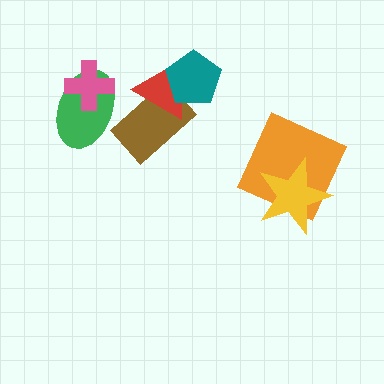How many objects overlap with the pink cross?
1 object overlaps with the pink cross.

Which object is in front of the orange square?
The yellow star is in front of the orange square.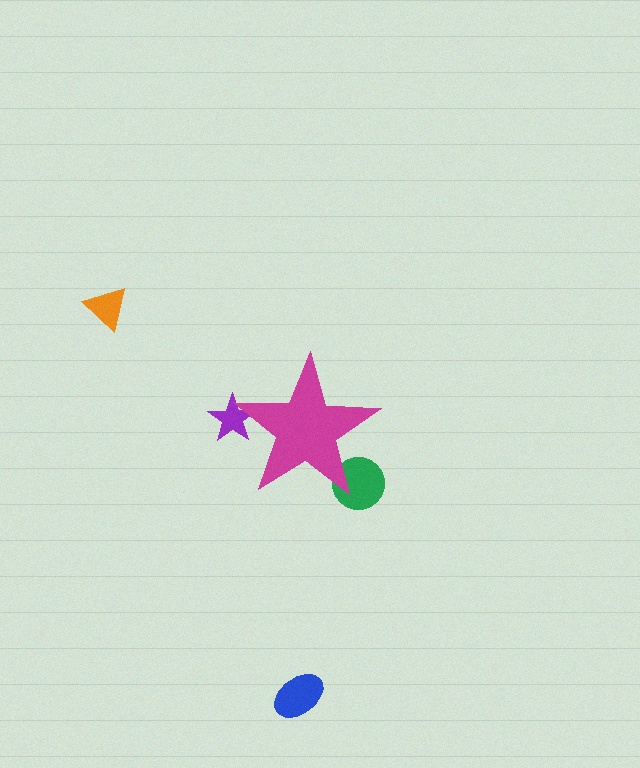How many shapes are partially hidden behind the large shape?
2 shapes are partially hidden.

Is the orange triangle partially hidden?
No, the orange triangle is fully visible.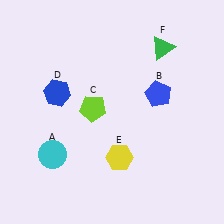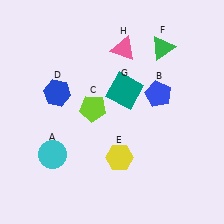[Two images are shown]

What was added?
A teal square (G), a pink triangle (H) were added in Image 2.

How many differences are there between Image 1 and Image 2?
There are 2 differences between the two images.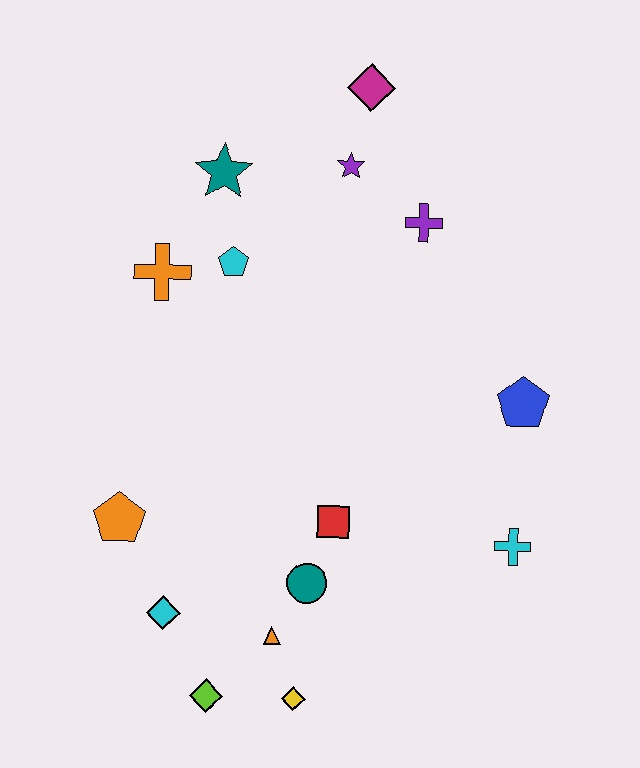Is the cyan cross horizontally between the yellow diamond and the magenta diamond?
No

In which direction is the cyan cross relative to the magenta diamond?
The cyan cross is below the magenta diamond.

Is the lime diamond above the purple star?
No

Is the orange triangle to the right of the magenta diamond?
No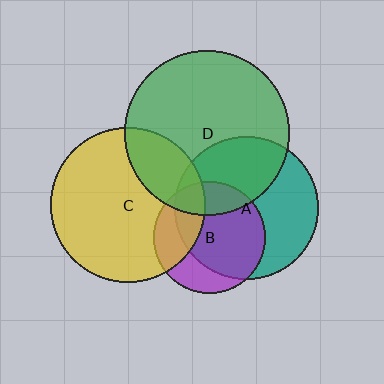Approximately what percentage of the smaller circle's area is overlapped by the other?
Approximately 25%.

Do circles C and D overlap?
Yes.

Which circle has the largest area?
Circle D (green).